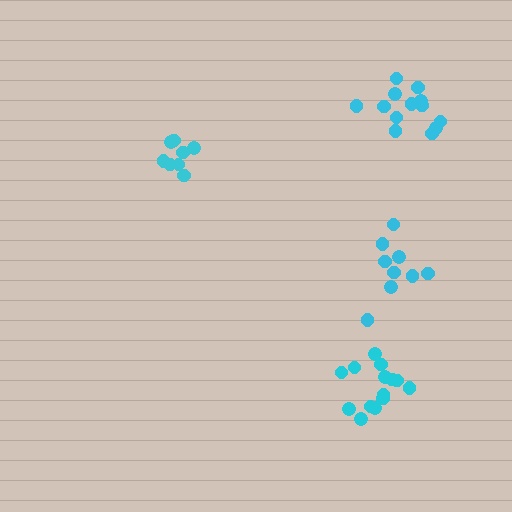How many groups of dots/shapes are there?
There are 4 groups.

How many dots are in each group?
Group 1: 13 dots, Group 2: 8 dots, Group 3: 9 dots, Group 4: 14 dots (44 total).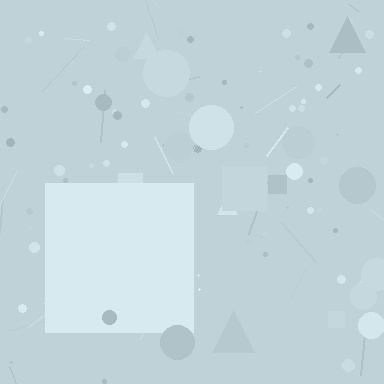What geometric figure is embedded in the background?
A square is embedded in the background.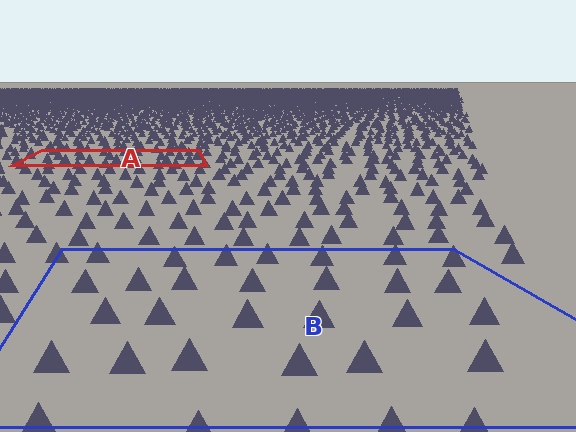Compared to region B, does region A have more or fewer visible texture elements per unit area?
Region A has more texture elements per unit area — they are packed more densely because it is farther away.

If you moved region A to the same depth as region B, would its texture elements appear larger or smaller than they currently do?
They would appear larger. At a closer depth, the same texture elements are projected at a bigger on-screen size.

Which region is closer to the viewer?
Region B is closer. The texture elements there are larger and more spread out.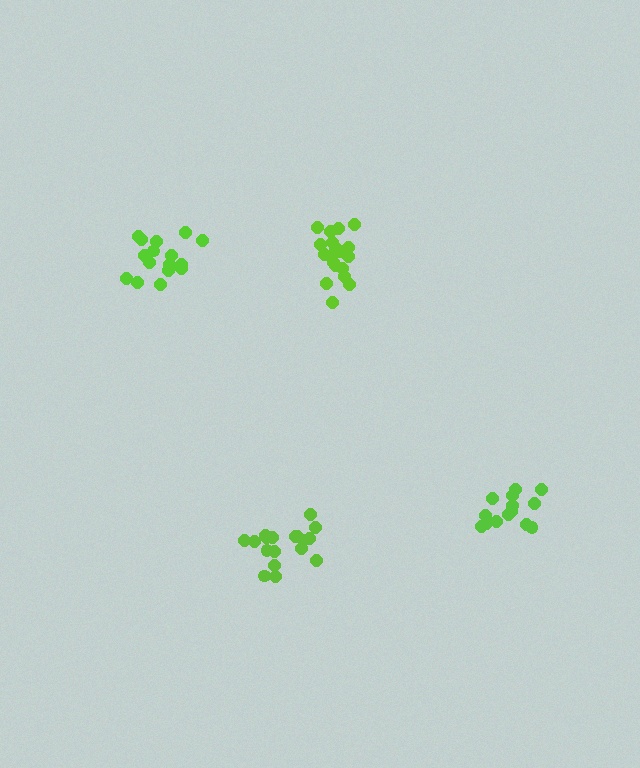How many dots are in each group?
Group 1: 18 dots, Group 2: 16 dots, Group 3: 14 dots, Group 4: 19 dots (67 total).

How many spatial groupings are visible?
There are 4 spatial groupings.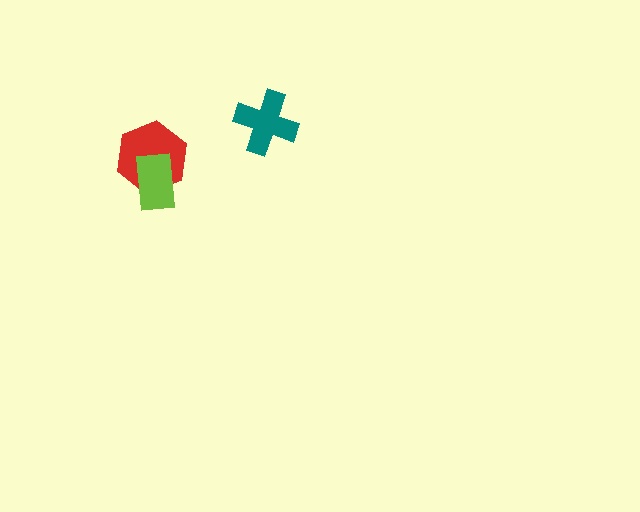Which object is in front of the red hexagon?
The lime rectangle is in front of the red hexagon.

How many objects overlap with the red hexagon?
1 object overlaps with the red hexagon.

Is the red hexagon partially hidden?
Yes, it is partially covered by another shape.